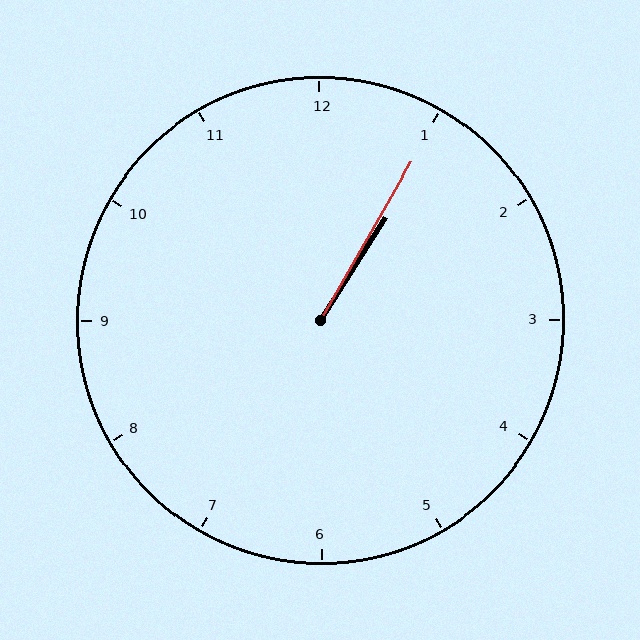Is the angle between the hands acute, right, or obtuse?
It is acute.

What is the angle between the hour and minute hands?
Approximately 2 degrees.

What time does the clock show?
1:05.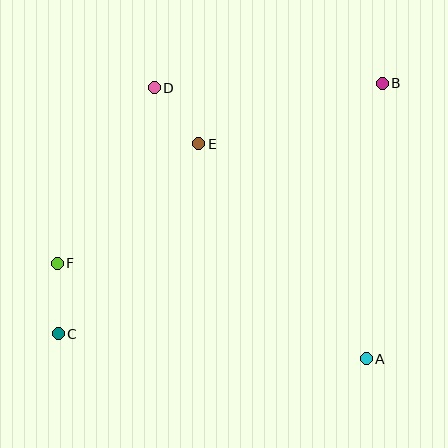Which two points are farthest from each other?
Points B and C are farthest from each other.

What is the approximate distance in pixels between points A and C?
The distance between A and C is approximately 309 pixels.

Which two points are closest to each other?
Points C and F are closest to each other.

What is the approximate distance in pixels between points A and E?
The distance between A and E is approximately 273 pixels.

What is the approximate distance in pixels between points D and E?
The distance between D and E is approximately 71 pixels.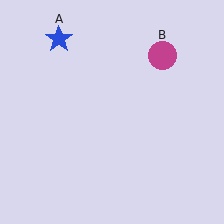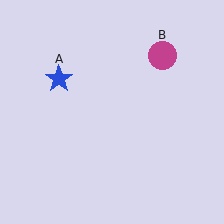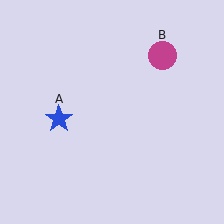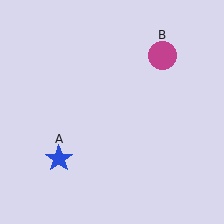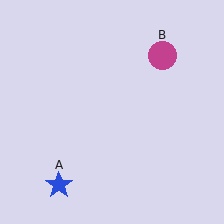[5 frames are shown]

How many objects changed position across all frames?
1 object changed position: blue star (object A).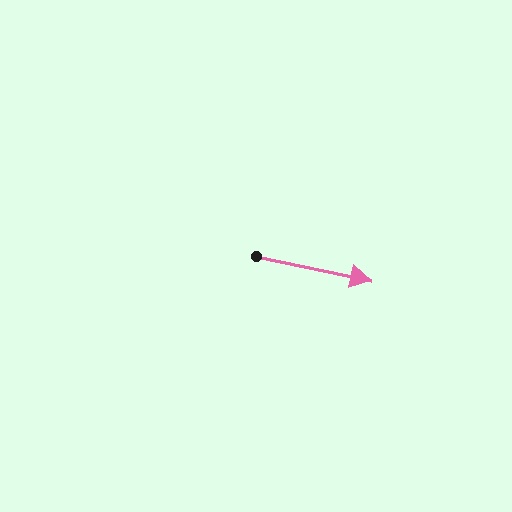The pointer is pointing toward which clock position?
Roughly 3 o'clock.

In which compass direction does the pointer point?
East.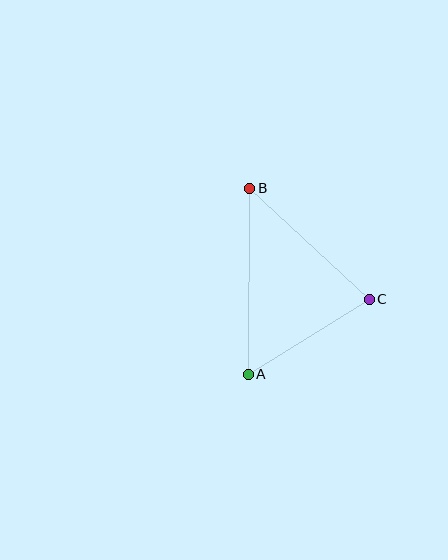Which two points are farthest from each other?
Points A and B are farthest from each other.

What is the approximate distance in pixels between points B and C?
The distance between B and C is approximately 163 pixels.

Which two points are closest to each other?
Points A and C are closest to each other.